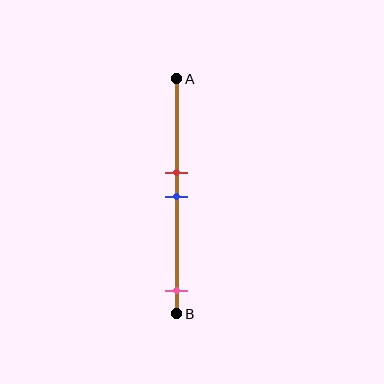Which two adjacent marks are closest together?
The red and blue marks are the closest adjacent pair.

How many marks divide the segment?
There are 3 marks dividing the segment.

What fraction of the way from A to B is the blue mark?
The blue mark is approximately 50% (0.5) of the way from A to B.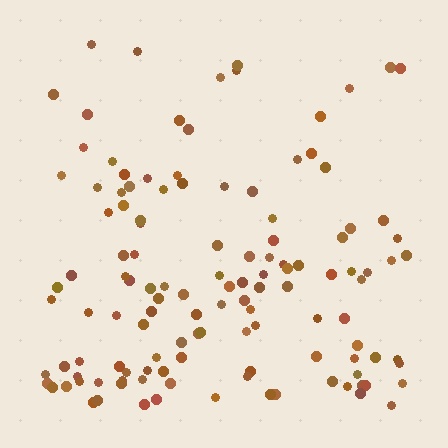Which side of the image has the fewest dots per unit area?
The top.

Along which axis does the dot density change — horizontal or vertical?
Vertical.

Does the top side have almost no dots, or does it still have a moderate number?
Still a moderate number, just noticeably fewer than the bottom.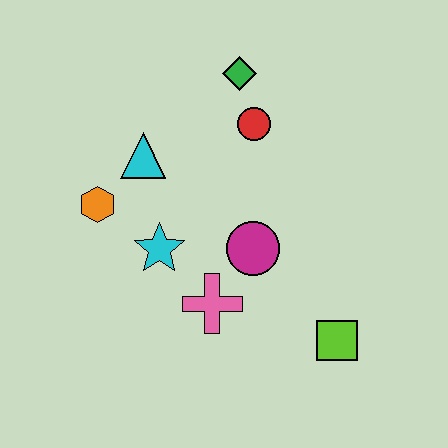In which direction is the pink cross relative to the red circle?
The pink cross is below the red circle.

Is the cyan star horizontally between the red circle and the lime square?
No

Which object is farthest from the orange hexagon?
The lime square is farthest from the orange hexagon.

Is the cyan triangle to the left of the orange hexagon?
No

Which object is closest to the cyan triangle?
The orange hexagon is closest to the cyan triangle.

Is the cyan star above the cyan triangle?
No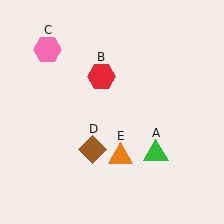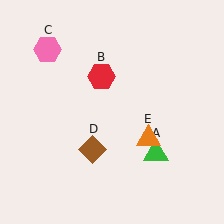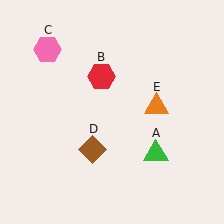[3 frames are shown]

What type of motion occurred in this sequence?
The orange triangle (object E) rotated counterclockwise around the center of the scene.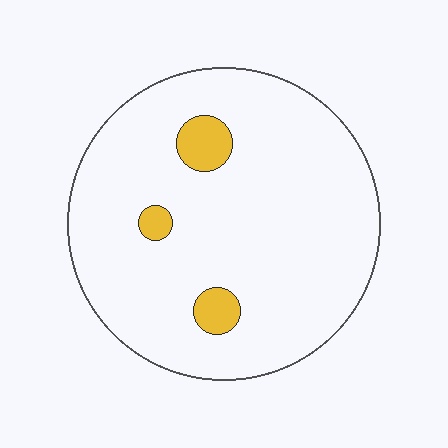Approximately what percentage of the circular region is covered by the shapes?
Approximately 5%.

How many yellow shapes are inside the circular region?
3.